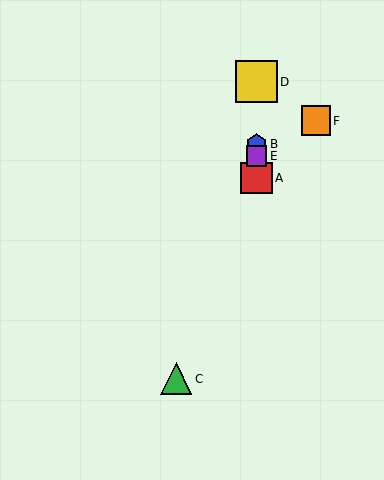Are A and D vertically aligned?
Yes, both are at x≈257.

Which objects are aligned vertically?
Objects A, B, D, E are aligned vertically.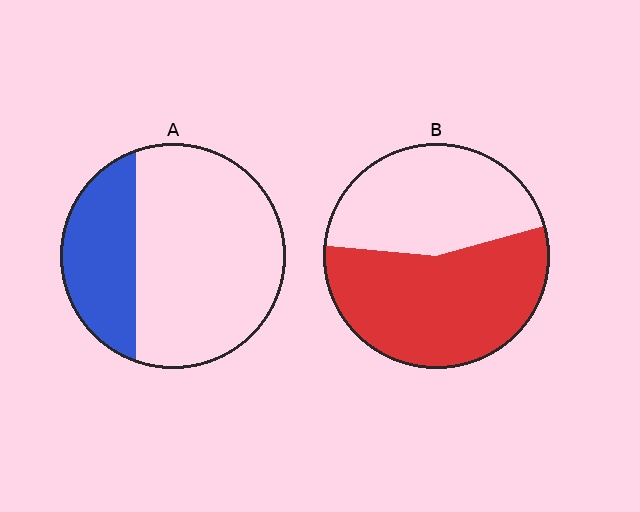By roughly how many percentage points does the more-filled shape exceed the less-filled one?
By roughly 25 percentage points (B over A).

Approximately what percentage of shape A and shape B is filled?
A is approximately 30% and B is approximately 55%.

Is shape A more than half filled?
No.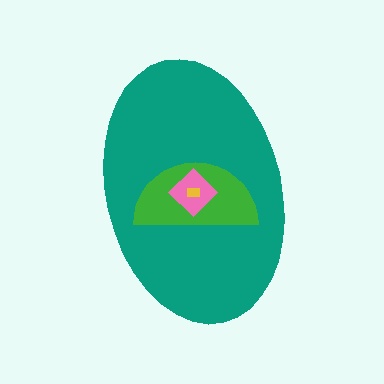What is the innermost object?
The yellow rectangle.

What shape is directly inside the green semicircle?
The pink diamond.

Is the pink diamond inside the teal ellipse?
Yes.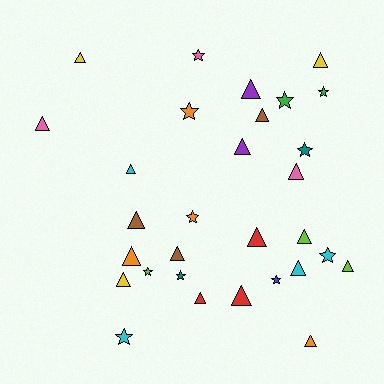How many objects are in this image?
There are 30 objects.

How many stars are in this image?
There are 11 stars.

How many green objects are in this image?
There are 2 green objects.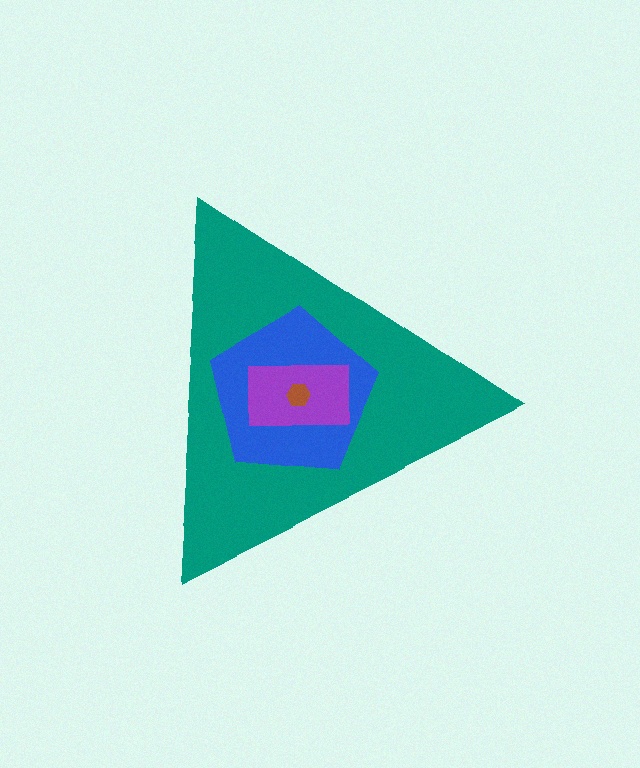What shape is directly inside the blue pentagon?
The purple rectangle.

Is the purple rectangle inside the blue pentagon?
Yes.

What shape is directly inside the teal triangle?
The blue pentagon.